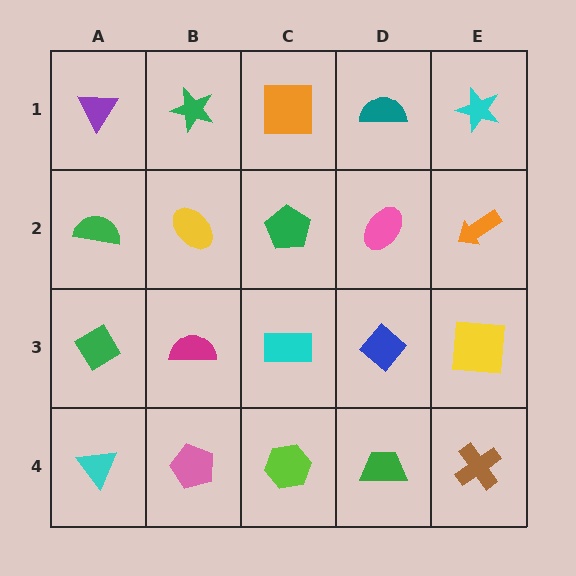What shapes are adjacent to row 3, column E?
An orange arrow (row 2, column E), a brown cross (row 4, column E), a blue diamond (row 3, column D).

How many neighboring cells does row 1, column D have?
3.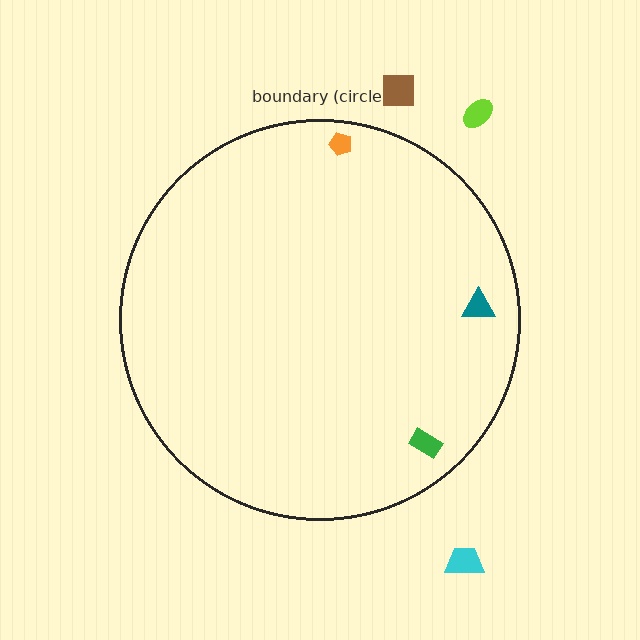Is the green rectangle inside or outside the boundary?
Inside.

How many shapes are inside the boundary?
3 inside, 3 outside.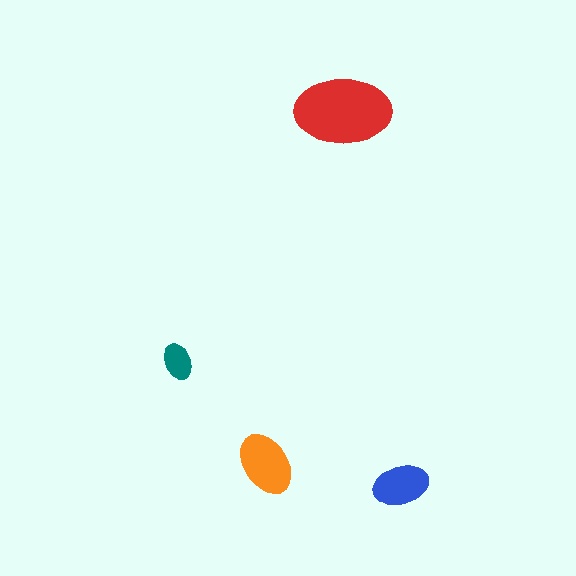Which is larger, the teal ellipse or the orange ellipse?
The orange one.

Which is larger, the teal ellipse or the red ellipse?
The red one.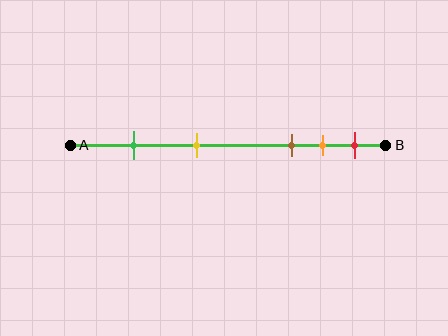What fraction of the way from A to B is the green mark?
The green mark is approximately 20% (0.2) of the way from A to B.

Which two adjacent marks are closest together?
The orange and red marks are the closest adjacent pair.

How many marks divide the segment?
There are 5 marks dividing the segment.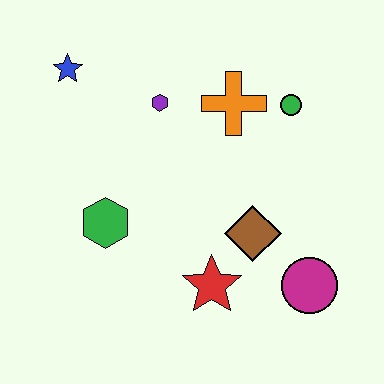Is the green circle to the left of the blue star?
No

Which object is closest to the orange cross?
The green circle is closest to the orange cross.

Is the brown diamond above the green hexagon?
No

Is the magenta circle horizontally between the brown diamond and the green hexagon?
No